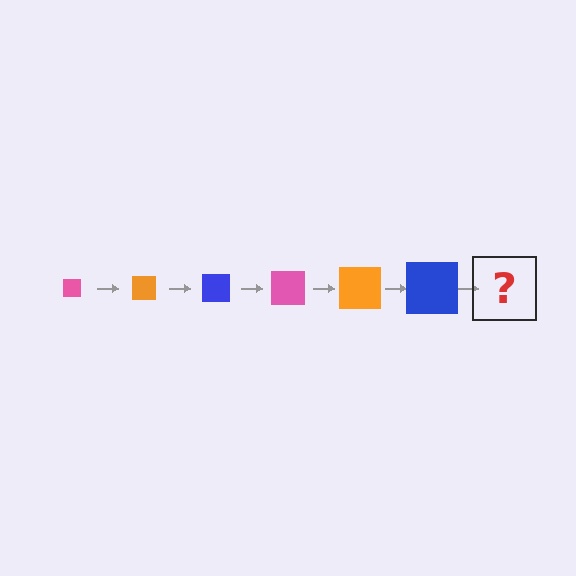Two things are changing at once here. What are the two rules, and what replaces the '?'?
The two rules are that the square grows larger each step and the color cycles through pink, orange, and blue. The '?' should be a pink square, larger than the previous one.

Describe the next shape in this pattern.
It should be a pink square, larger than the previous one.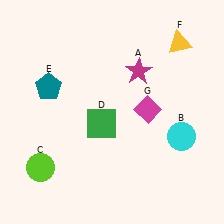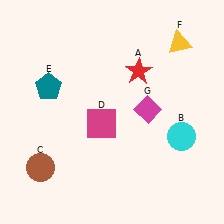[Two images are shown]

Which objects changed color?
A changed from magenta to red. C changed from lime to brown. D changed from green to magenta.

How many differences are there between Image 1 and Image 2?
There are 3 differences between the two images.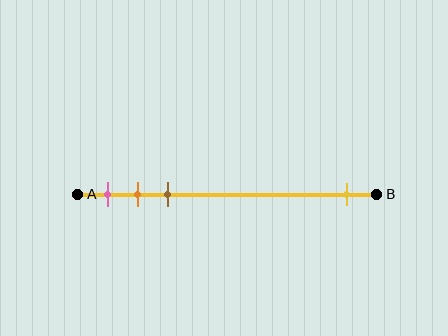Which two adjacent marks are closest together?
The orange and brown marks are the closest adjacent pair.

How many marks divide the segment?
There are 4 marks dividing the segment.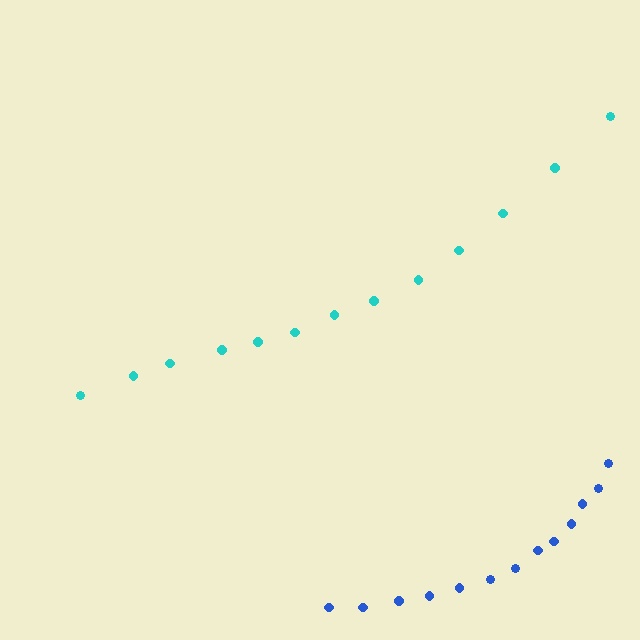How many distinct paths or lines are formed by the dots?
There are 2 distinct paths.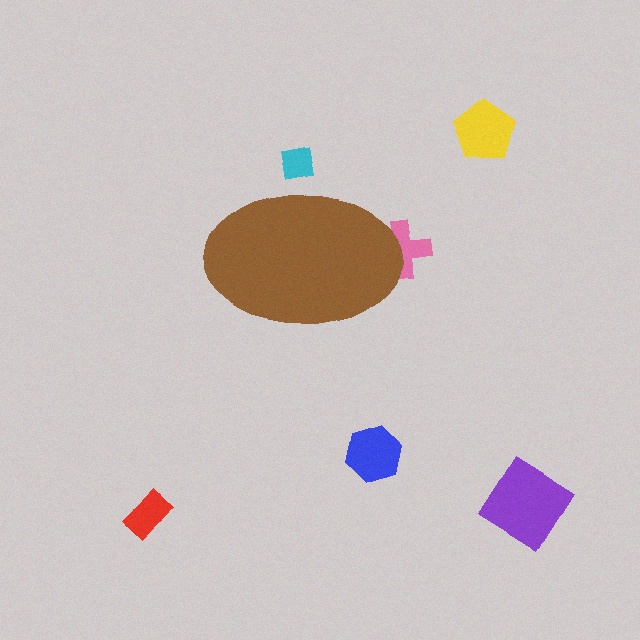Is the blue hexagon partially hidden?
No, the blue hexagon is fully visible.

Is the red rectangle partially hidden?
No, the red rectangle is fully visible.